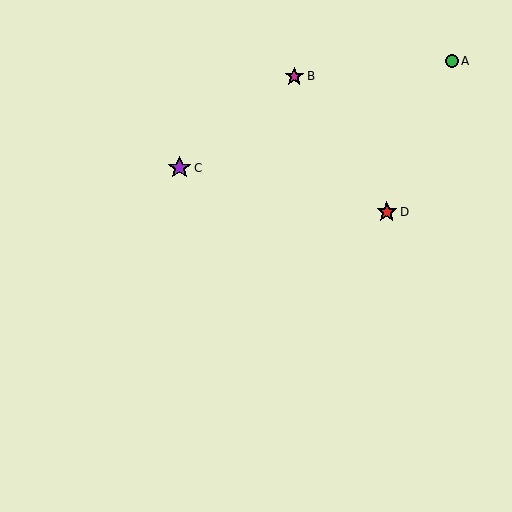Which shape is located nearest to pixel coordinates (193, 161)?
The purple star (labeled C) at (180, 168) is nearest to that location.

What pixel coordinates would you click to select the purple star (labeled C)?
Click at (180, 168) to select the purple star C.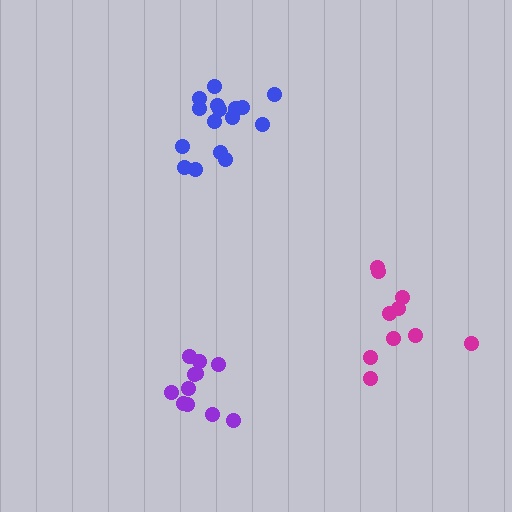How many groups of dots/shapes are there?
There are 3 groups.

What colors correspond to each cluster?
The clusters are colored: magenta, purple, blue.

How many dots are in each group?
Group 1: 10 dots, Group 2: 11 dots, Group 3: 16 dots (37 total).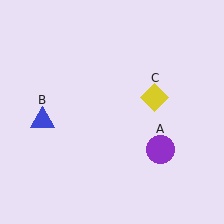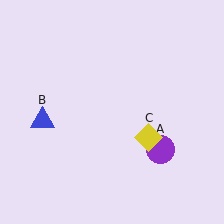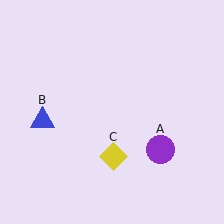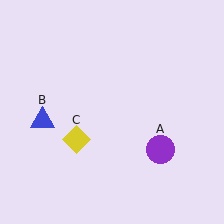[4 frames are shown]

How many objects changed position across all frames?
1 object changed position: yellow diamond (object C).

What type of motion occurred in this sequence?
The yellow diamond (object C) rotated clockwise around the center of the scene.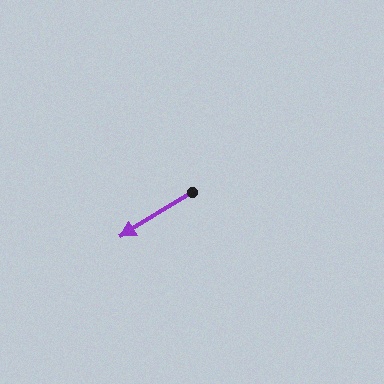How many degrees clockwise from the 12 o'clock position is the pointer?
Approximately 238 degrees.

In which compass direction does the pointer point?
Southwest.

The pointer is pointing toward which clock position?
Roughly 8 o'clock.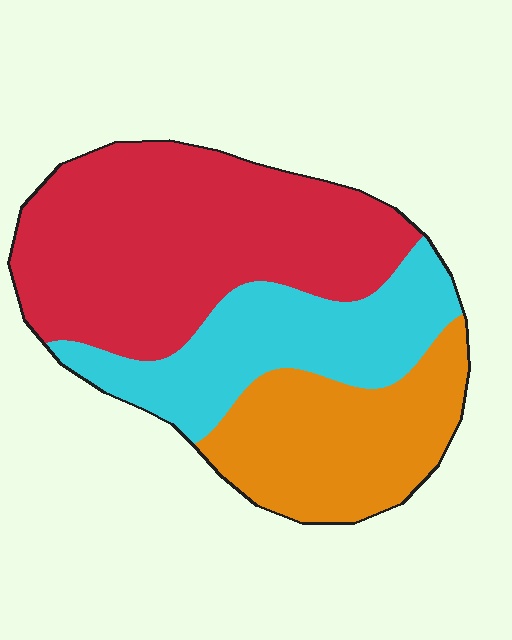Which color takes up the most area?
Red, at roughly 50%.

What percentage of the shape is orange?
Orange takes up between a sixth and a third of the shape.